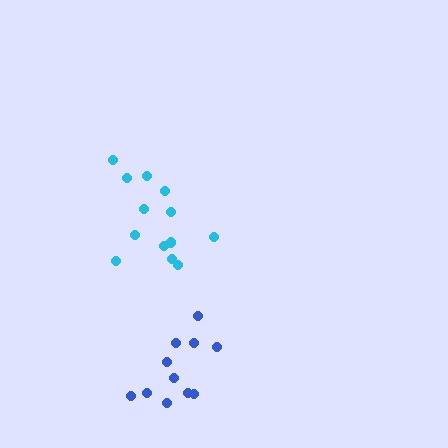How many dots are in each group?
Group 1: 13 dots, Group 2: 11 dots (24 total).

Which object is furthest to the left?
The cyan cluster is leftmost.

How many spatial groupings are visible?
There are 2 spatial groupings.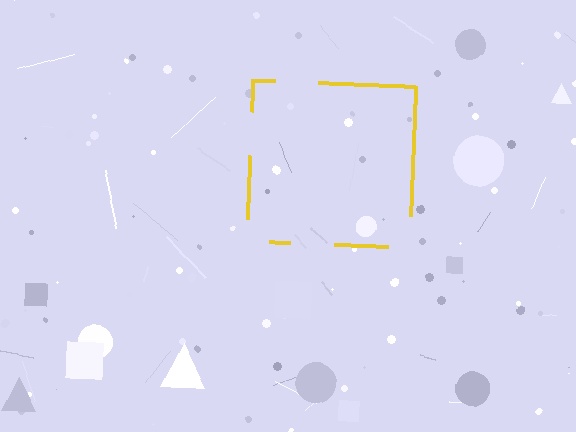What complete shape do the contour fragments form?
The contour fragments form a square.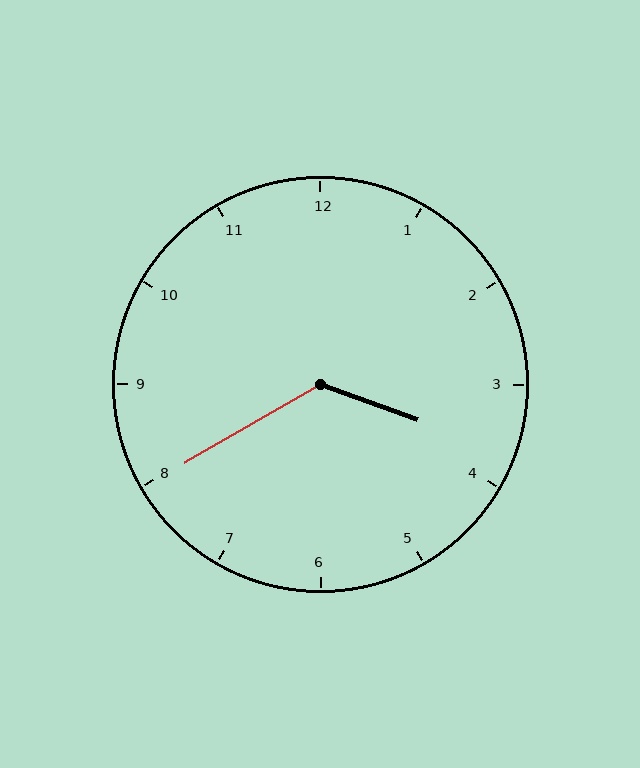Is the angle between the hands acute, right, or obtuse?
It is obtuse.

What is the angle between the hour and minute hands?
Approximately 130 degrees.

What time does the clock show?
3:40.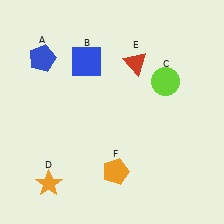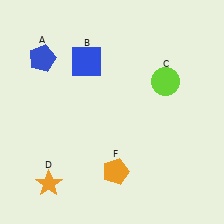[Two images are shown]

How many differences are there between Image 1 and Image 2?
There is 1 difference between the two images.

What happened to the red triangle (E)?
The red triangle (E) was removed in Image 2. It was in the top-right area of Image 1.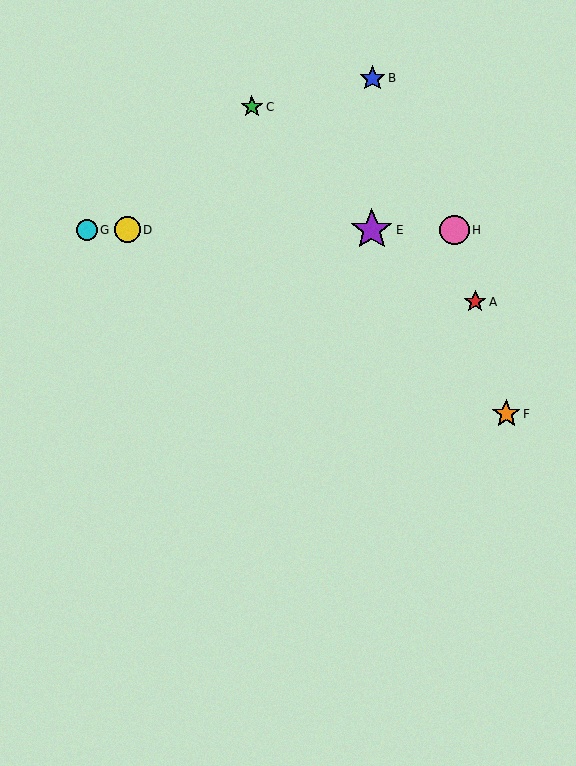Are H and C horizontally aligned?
No, H is at y≈230 and C is at y≈107.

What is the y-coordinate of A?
Object A is at y≈302.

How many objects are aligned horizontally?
4 objects (D, E, G, H) are aligned horizontally.